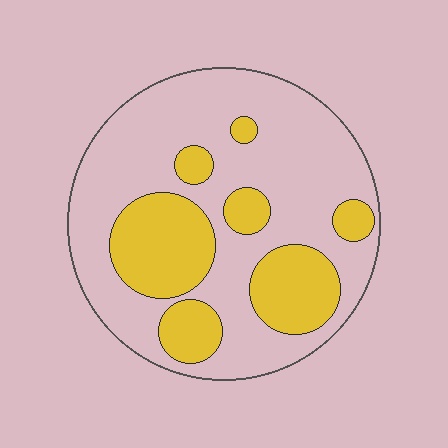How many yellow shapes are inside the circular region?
7.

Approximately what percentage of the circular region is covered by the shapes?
Approximately 30%.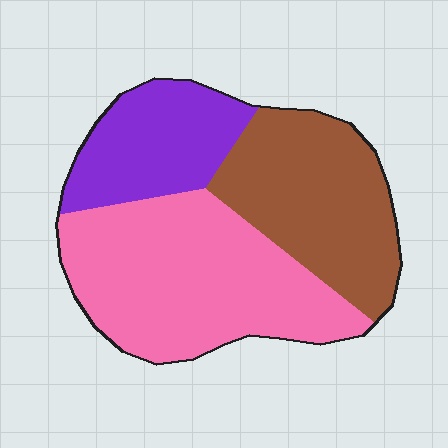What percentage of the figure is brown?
Brown takes up about one third (1/3) of the figure.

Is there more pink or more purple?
Pink.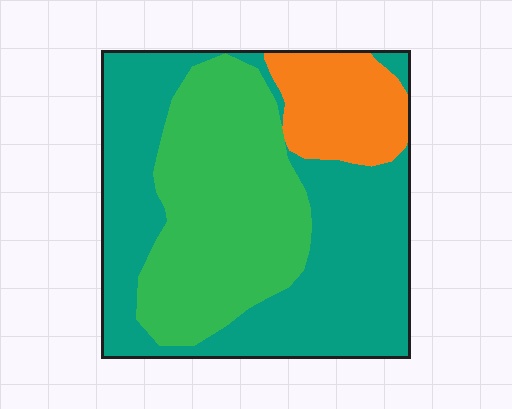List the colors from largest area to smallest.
From largest to smallest: teal, green, orange.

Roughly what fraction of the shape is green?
Green takes up about three eighths (3/8) of the shape.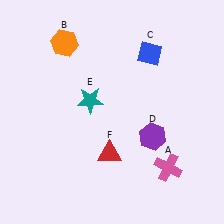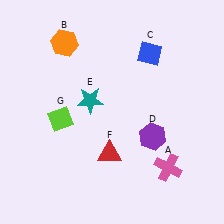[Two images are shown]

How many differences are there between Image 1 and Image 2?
There is 1 difference between the two images.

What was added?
A lime diamond (G) was added in Image 2.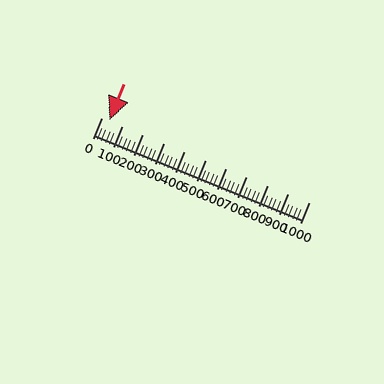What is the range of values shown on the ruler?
The ruler shows values from 0 to 1000.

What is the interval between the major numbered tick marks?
The major tick marks are spaced 100 units apart.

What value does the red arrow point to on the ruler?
The red arrow points to approximately 40.